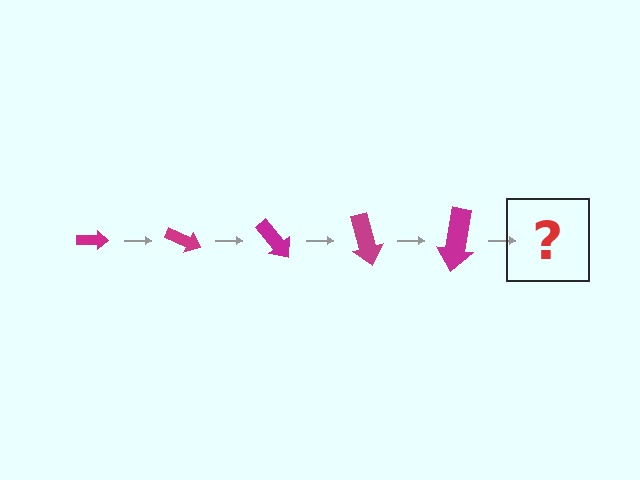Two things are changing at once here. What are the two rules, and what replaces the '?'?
The two rules are that the arrow grows larger each step and it rotates 25 degrees each step. The '?' should be an arrow, larger than the previous one and rotated 125 degrees from the start.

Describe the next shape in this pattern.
It should be an arrow, larger than the previous one and rotated 125 degrees from the start.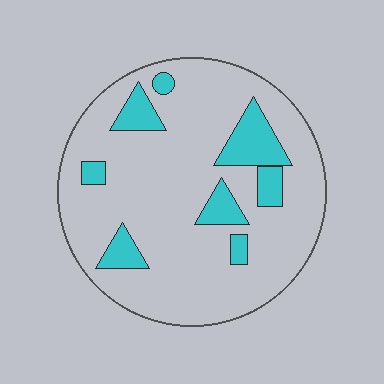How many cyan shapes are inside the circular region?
8.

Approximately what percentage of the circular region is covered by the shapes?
Approximately 15%.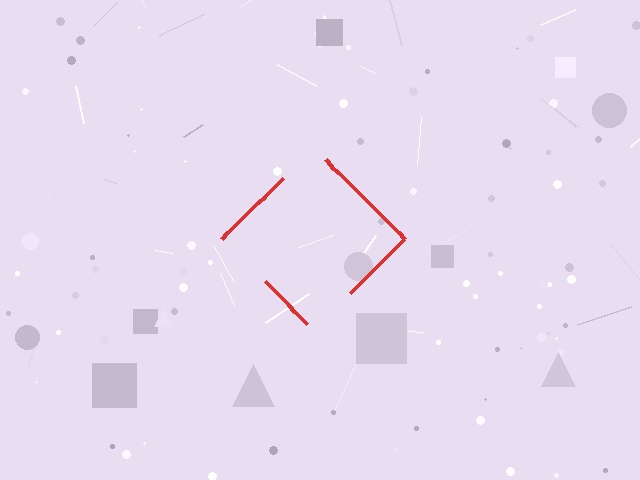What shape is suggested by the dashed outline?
The dashed outline suggests a diamond.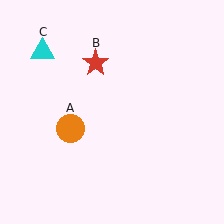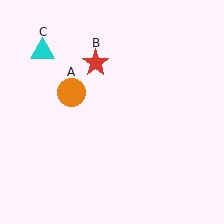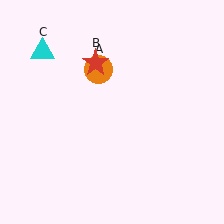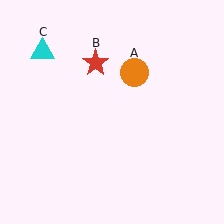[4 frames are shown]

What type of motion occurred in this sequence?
The orange circle (object A) rotated clockwise around the center of the scene.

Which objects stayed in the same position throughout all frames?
Red star (object B) and cyan triangle (object C) remained stationary.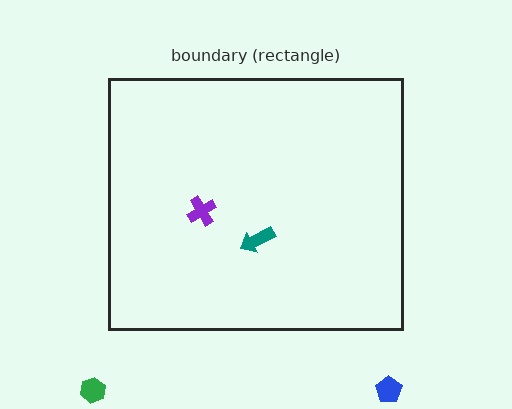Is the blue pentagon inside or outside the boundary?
Outside.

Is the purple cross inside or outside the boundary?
Inside.